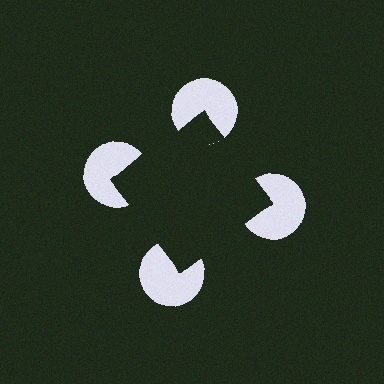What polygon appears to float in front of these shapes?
An illusory square — its edges are inferred from the aligned wedge cuts in the pac-man discs, not physically drawn.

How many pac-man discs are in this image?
There are 4 — one at each vertex of the illusory square.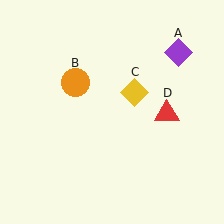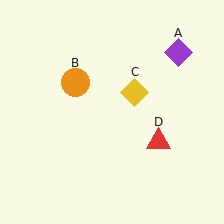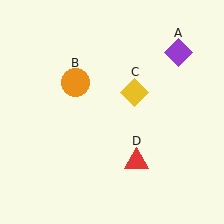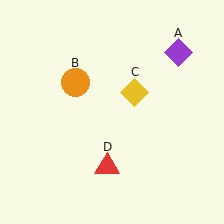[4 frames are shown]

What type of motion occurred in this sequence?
The red triangle (object D) rotated clockwise around the center of the scene.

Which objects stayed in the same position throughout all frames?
Purple diamond (object A) and orange circle (object B) and yellow diamond (object C) remained stationary.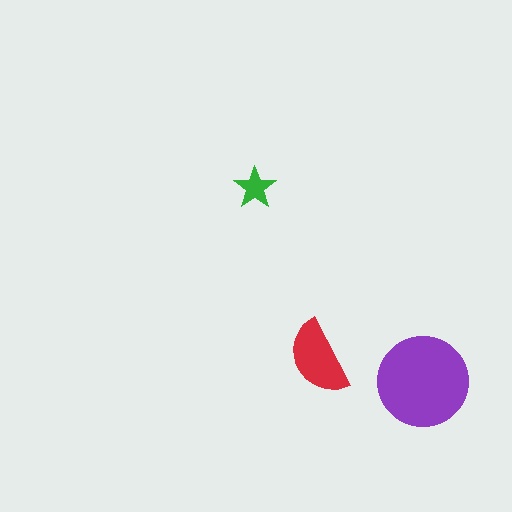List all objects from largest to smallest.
The purple circle, the red semicircle, the green star.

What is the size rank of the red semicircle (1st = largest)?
2nd.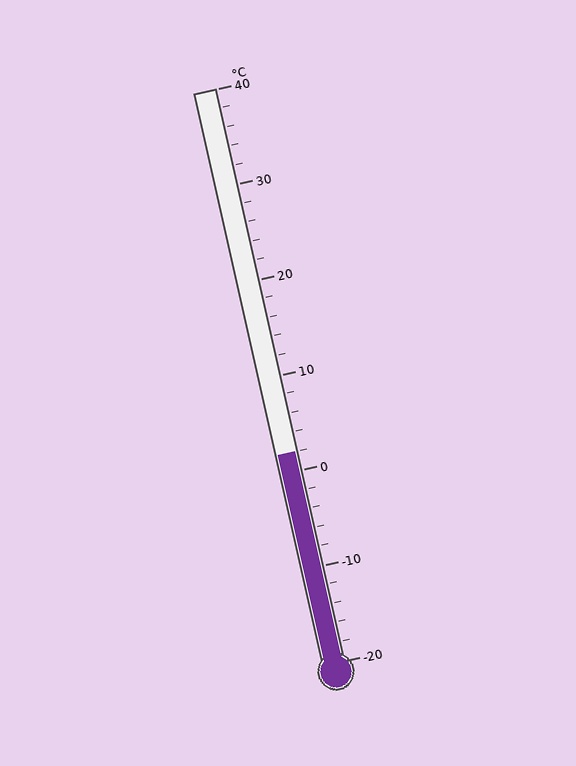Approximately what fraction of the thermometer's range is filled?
The thermometer is filled to approximately 35% of its range.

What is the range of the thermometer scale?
The thermometer scale ranges from -20°C to 40°C.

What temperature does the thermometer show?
The thermometer shows approximately 2°C.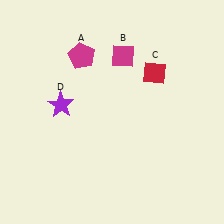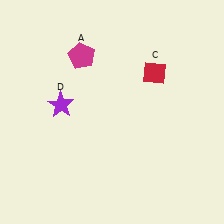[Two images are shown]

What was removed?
The magenta diamond (B) was removed in Image 2.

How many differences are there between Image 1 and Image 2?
There is 1 difference between the two images.